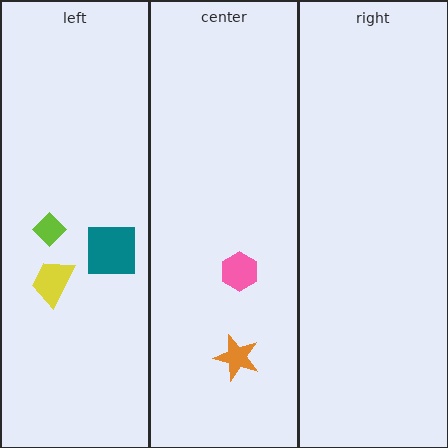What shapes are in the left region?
The teal square, the lime diamond, the yellow trapezoid.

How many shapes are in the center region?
2.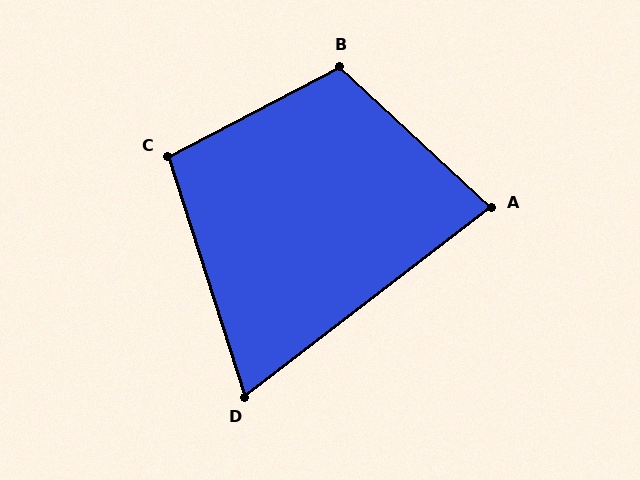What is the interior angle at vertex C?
Approximately 100 degrees (obtuse).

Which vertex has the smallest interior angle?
D, at approximately 70 degrees.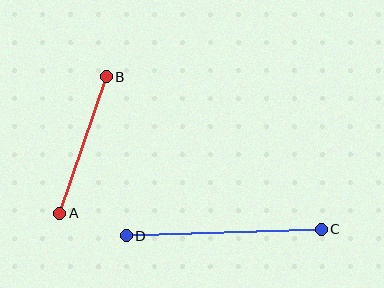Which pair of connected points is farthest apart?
Points C and D are farthest apart.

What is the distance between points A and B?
The distance is approximately 144 pixels.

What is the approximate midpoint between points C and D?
The midpoint is at approximately (224, 232) pixels.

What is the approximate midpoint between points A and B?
The midpoint is at approximately (83, 145) pixels.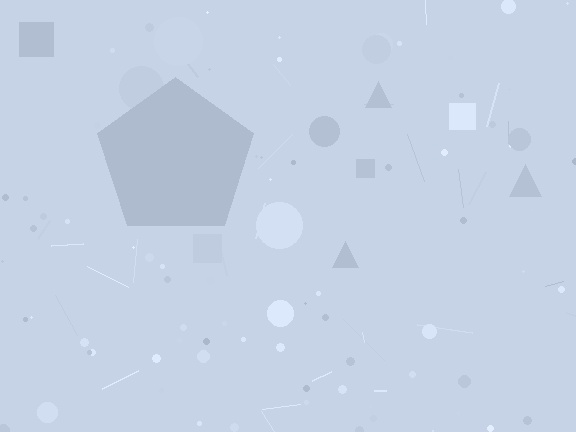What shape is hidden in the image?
A pentagon is hidden in the image.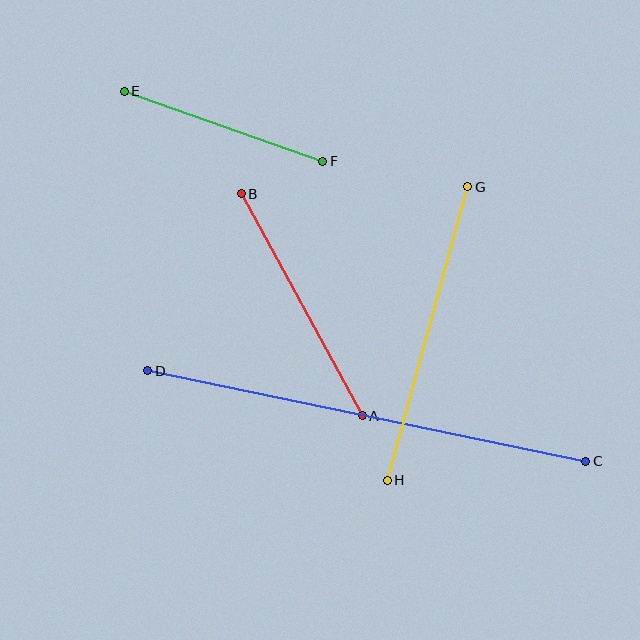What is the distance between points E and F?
The distance is approximately 211 pixels.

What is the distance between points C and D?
The distance is approximately 447 pixels.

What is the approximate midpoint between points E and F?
The midpoint is at approximately (223, 126) pixels.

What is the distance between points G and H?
The distance is approximately 304 pixels.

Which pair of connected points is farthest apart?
Points C and D are farthest apart.